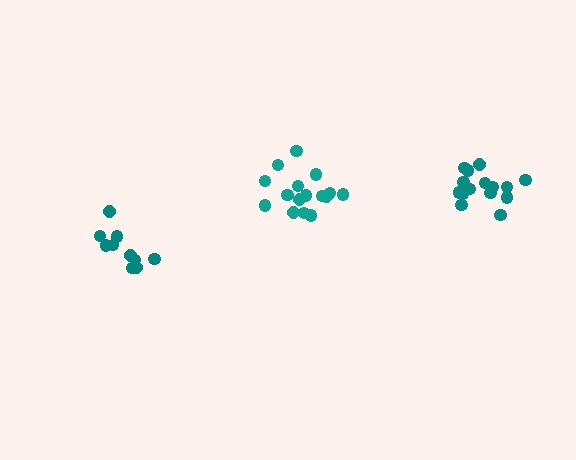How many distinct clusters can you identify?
There are 3 distinct clusters.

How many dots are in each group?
Group 1: 16 dots, Group 2: 15 dots, Group 3: 11 dots (42 total).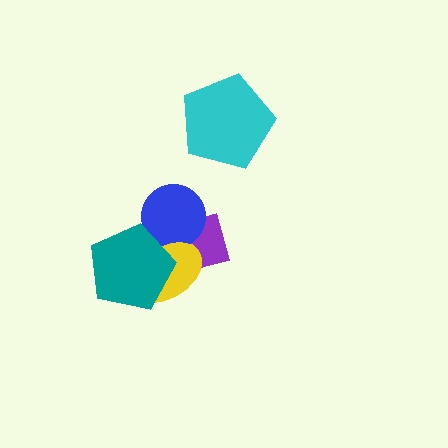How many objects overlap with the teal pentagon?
2 objects overlap with the teal pentagon.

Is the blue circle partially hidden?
Yes, it is partially covered by another shape.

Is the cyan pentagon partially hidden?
No, no other shape covers it.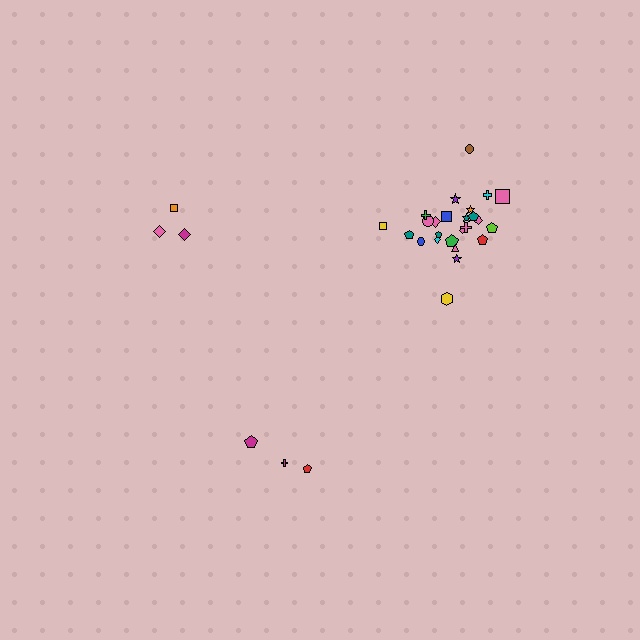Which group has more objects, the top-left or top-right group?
The top-right group.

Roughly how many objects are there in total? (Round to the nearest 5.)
Roughly 30 objects in total.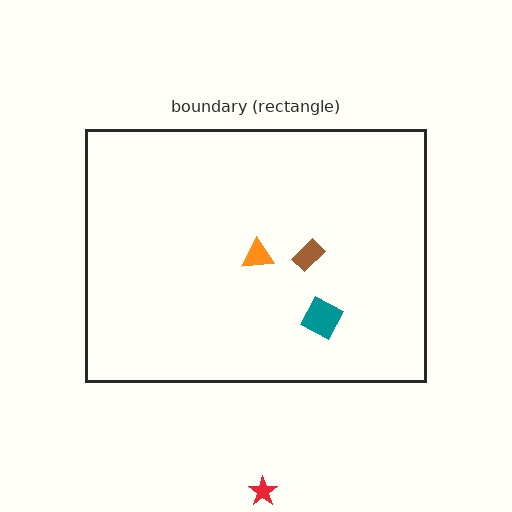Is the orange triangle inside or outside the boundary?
Inside.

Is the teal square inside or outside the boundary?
Inside.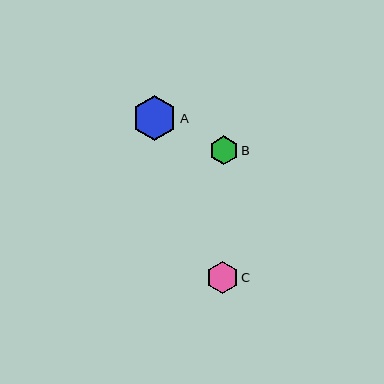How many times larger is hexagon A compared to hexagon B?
Hexagon A is approximately 1.5 times the size of hexagon B.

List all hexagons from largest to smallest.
From largest to smallest: A, C, B.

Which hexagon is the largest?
Hexagon A is the largest with a size of approximately 44 pixels.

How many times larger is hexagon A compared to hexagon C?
Hexagon A is approximately 1.4 times the size of hexagon C.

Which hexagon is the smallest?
Hexagon B is the smallest with a size of approximately 29 pixels.